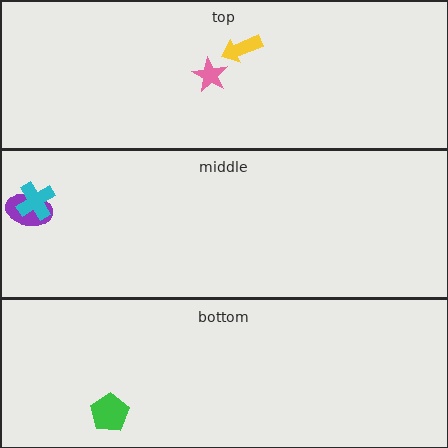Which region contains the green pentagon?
The bottom region.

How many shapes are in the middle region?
2.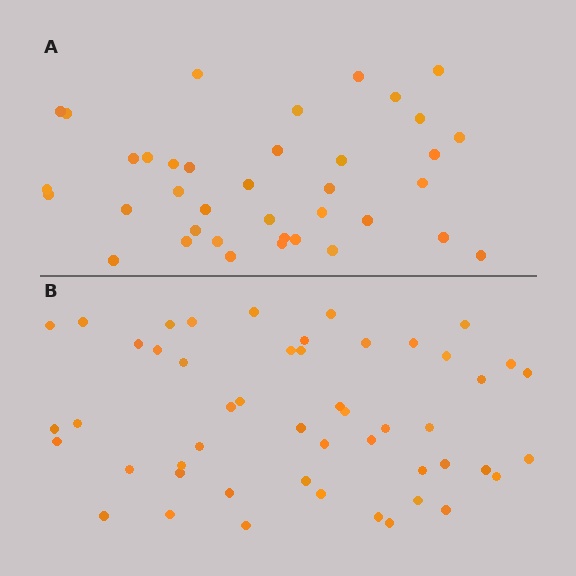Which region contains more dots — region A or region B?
Region B (the bottom region) has more dots.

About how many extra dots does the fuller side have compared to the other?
Region B has roughly 12 or so more dots than region A.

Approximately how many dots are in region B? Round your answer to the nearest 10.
About 50 dots.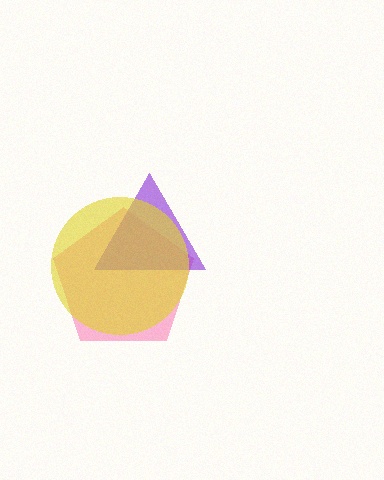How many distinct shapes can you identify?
There are 3 distinct shapes: a pink pentagon, a purple triangle, a yellow circle.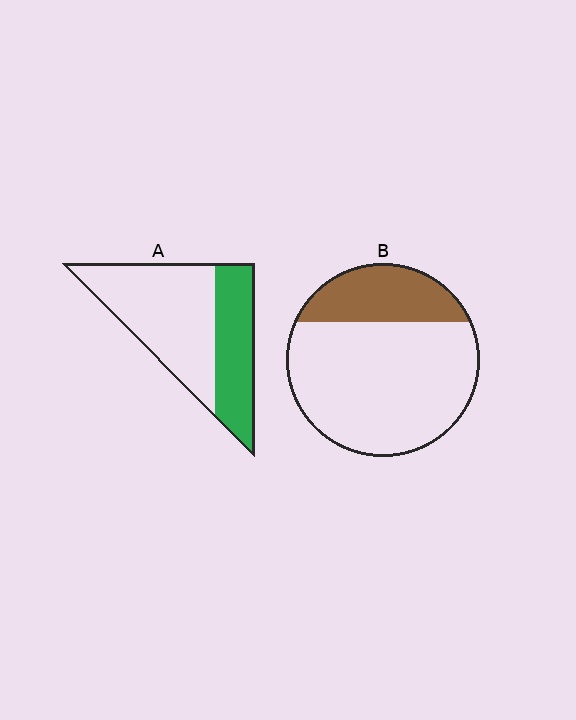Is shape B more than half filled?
No.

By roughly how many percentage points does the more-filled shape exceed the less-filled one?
By roughly 10 percentage points (A over B).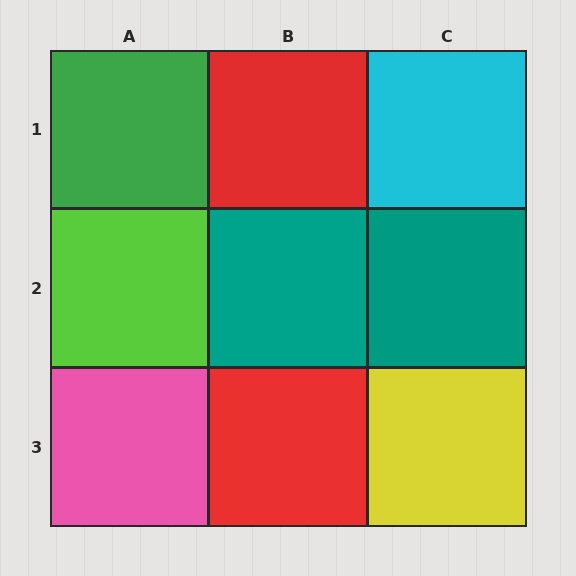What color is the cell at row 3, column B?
Red.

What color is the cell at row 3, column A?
Pink.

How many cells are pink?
1 cell is pink.